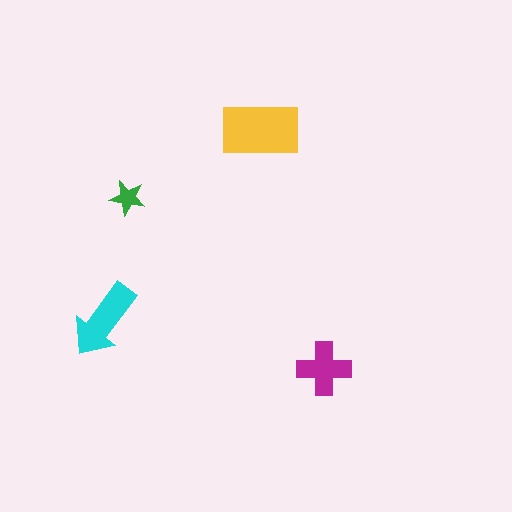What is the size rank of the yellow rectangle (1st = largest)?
1st.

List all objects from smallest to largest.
The green star, the magenta cross, the cyan arrow, the yellow rectangle.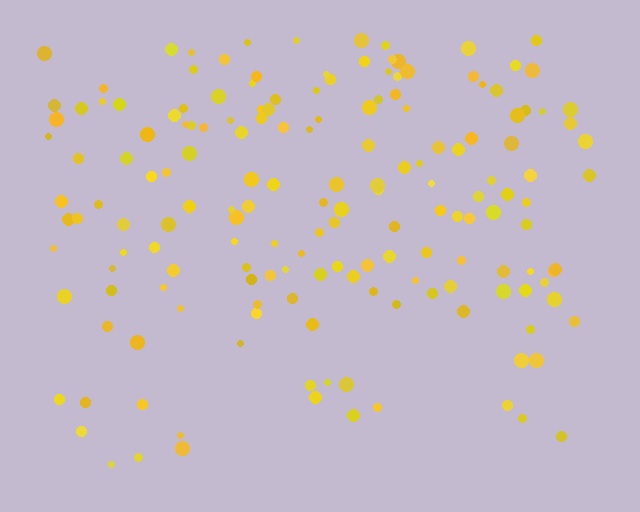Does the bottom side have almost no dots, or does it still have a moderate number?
Still a moderate number, just noticeably fewer than the top.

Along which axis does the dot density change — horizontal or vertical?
Vertical.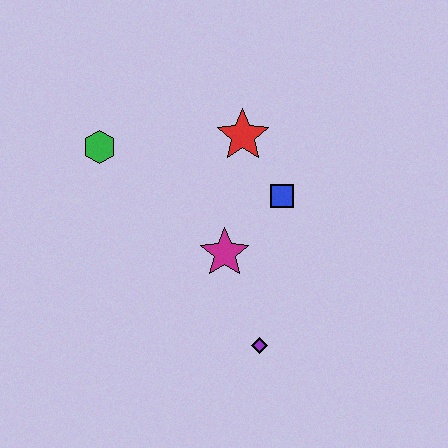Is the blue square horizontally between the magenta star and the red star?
No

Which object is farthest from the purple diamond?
The green hexagon is farthest from the purple diamond.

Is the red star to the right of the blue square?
No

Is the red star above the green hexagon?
Yes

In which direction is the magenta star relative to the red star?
The magenta star is below the red star.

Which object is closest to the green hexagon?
The red star is closest to the green hexagon.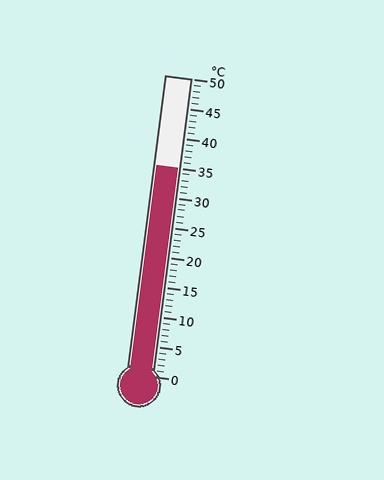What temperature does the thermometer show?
The thermometer shows approximately 35°C.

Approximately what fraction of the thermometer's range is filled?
The thermometer is filled to approximately 70% of its range.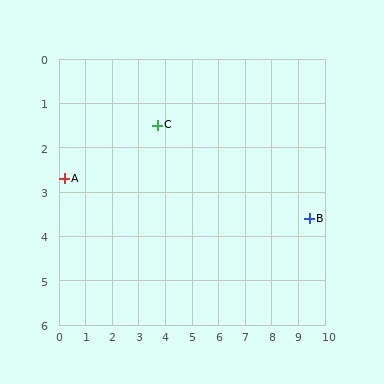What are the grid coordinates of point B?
Point B is at approximately (9.4, 3.6).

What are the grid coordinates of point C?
Point C is at approximately (3.7, 1.5).